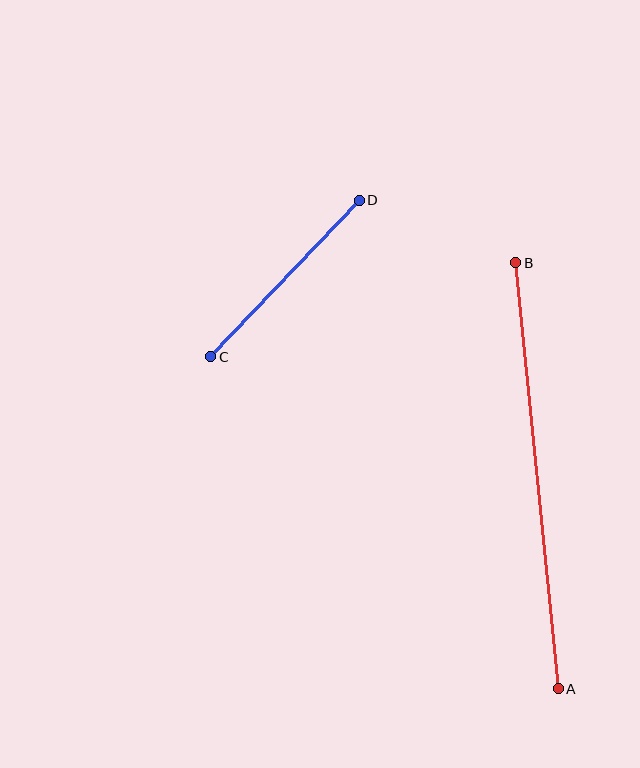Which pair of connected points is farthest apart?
Points A and B are farthest apart.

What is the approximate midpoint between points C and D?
The midpoint is at approximately (285, 278) pixels.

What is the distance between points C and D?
The distance is approximately 216 pixels.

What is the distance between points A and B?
The distance is approximately 428 pixels.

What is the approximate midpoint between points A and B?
The midpoint is at approximately (537, 476) pixels.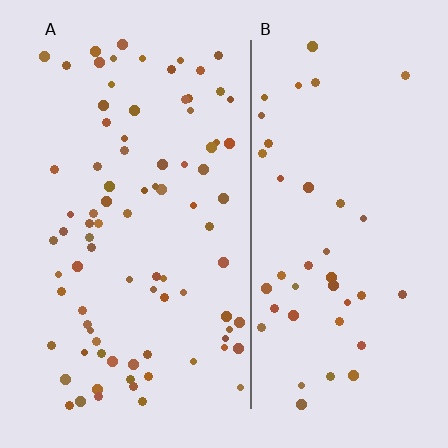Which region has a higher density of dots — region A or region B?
A (the left).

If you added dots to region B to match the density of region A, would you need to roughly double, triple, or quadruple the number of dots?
Approximately double.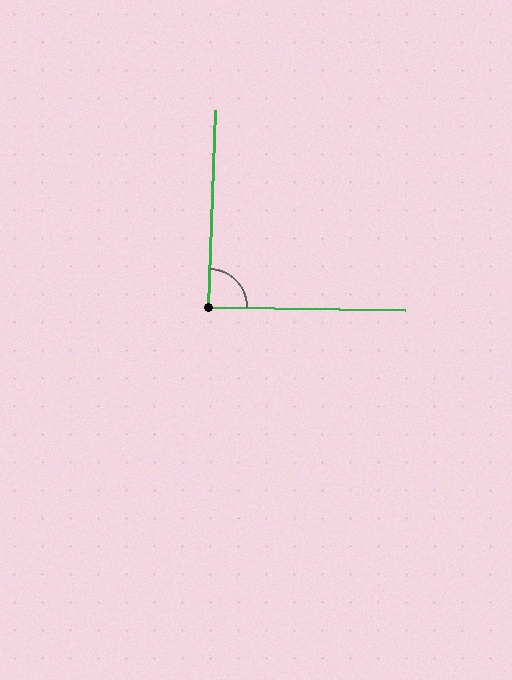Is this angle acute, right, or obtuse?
It is approximately a right angle.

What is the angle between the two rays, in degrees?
Approximately 89 degrees.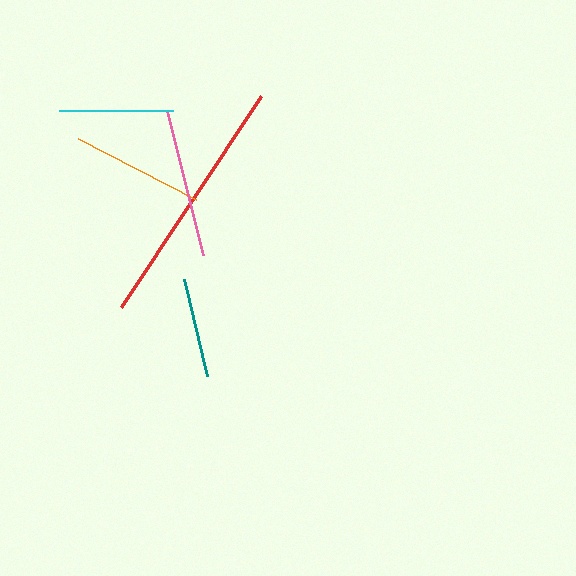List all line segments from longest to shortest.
From longest to shortest: red, pink, orange, cyan, teal.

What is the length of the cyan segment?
The cyan segment is approximately 114 pixels long.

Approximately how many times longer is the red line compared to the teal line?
The red line is approximately 2.6 times the length of the teal line.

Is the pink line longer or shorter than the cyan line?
The pink line is longer than the cyan line.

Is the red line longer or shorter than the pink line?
The red line is longer than the pink line.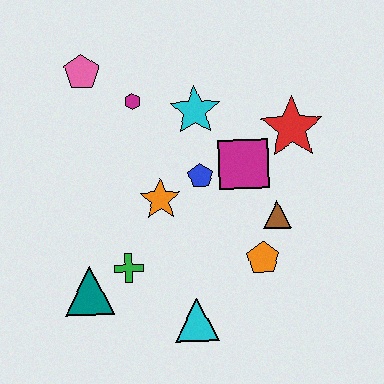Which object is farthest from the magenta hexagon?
The cyan triangle is farthest from the magenta hexagon.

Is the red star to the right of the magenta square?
Yes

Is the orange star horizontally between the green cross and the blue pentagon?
Yes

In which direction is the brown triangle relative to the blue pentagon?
The brown triangle is to the right of the blue pentagon.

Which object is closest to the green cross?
The teal triangle is closest to the green cross.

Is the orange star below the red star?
Yes